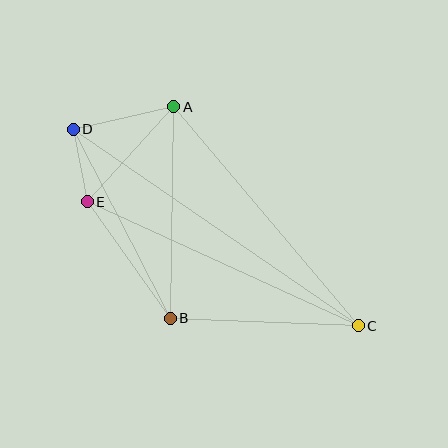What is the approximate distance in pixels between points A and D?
The distance between A and D is approximately 103 pixels.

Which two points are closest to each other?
Points D and E are closest to each other.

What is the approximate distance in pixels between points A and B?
The distance between A and B is approximately 211 pixels.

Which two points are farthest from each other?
Points C and D are farthest from each other.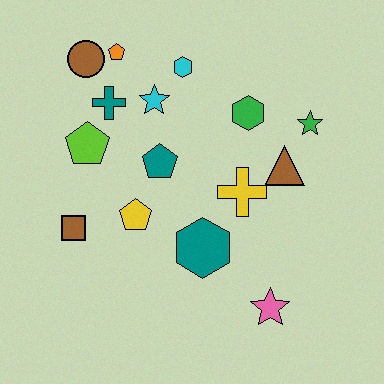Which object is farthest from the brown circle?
The pink star is farthest from the brown circle.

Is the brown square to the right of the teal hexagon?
No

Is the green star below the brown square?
No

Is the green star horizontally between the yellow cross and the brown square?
No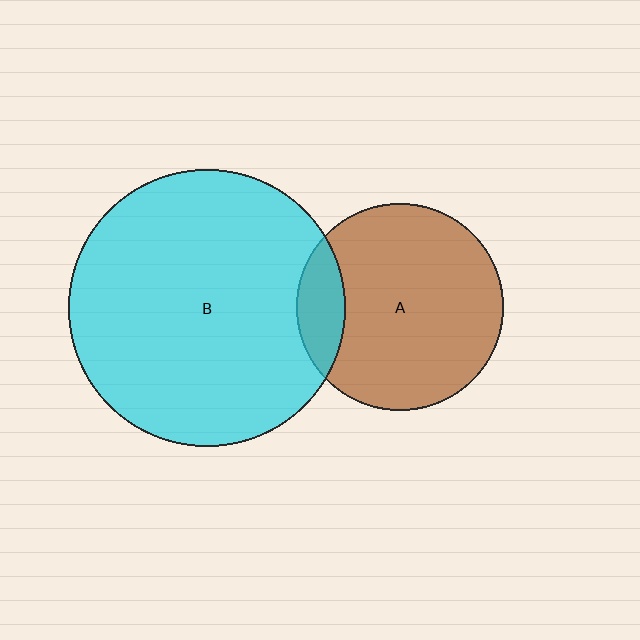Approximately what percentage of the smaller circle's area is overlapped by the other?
Approximately 15%.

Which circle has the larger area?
Circle B (cyan).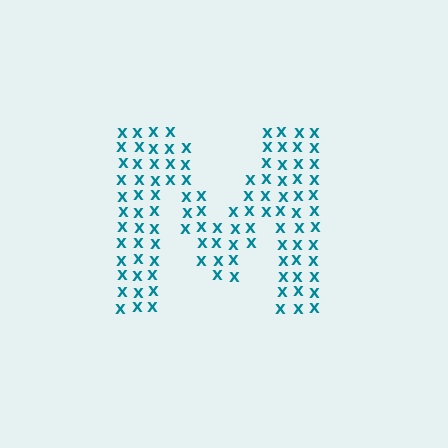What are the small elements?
The small elements are letter X's.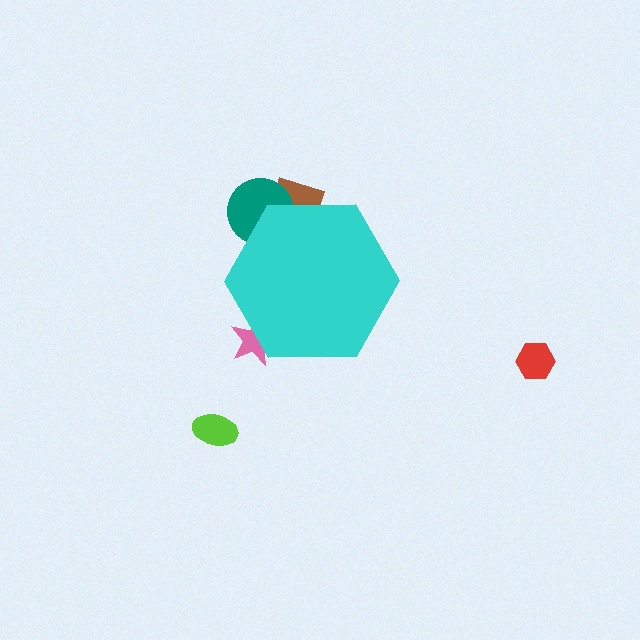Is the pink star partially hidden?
Yes, the pink star is partially hidden behind the cyan hexagon.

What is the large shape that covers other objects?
A cyan hexagon.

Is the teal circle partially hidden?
Yes, the teal circle is partially hidden behind the cyan hexagon.